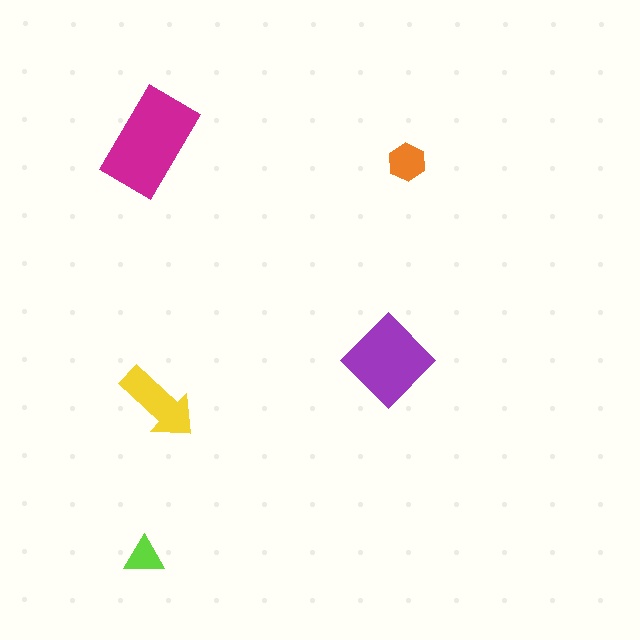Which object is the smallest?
The lime triangle.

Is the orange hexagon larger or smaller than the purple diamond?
Smaller.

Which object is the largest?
The magenta rectangle.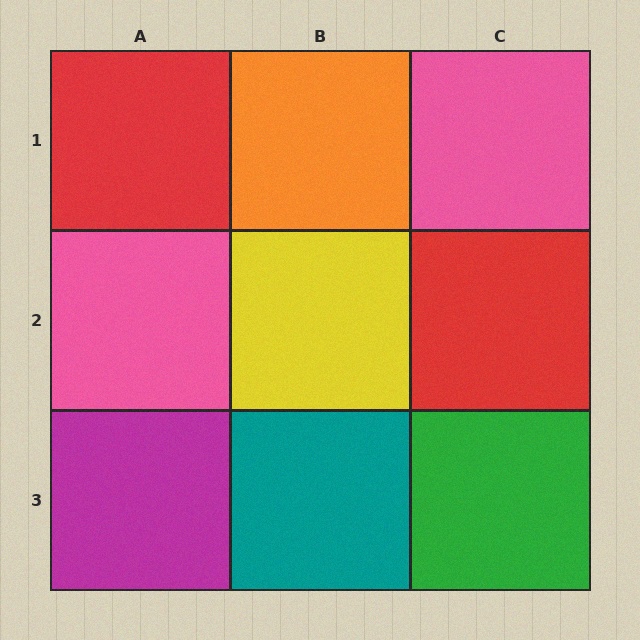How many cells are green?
1 cell is green.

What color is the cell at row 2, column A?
Pink.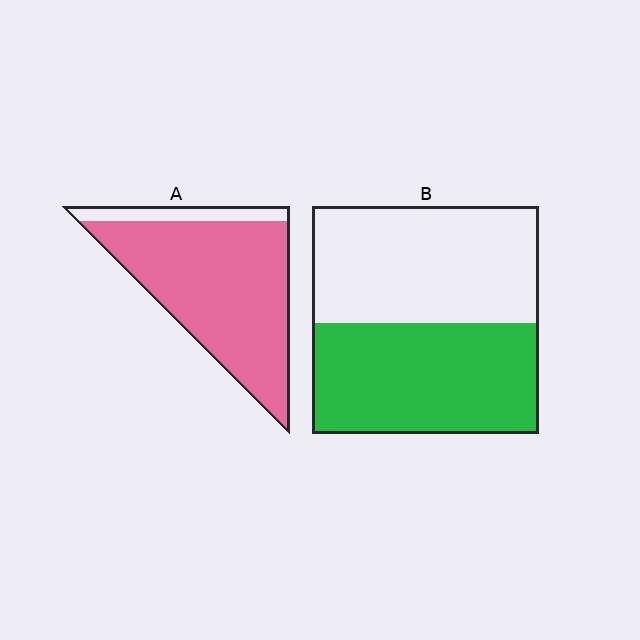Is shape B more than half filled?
Roughly half.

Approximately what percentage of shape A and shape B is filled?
A is approximately 85% and B is approximately 50%.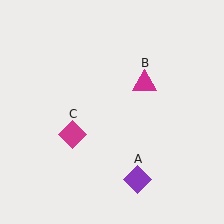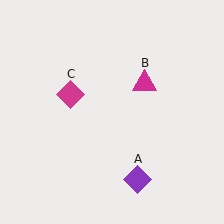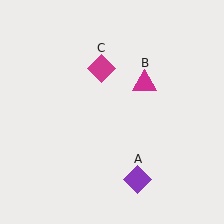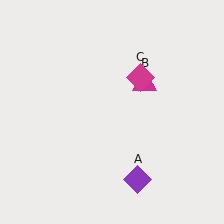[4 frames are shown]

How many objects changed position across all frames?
1 object changed position: magenta diamond (object C).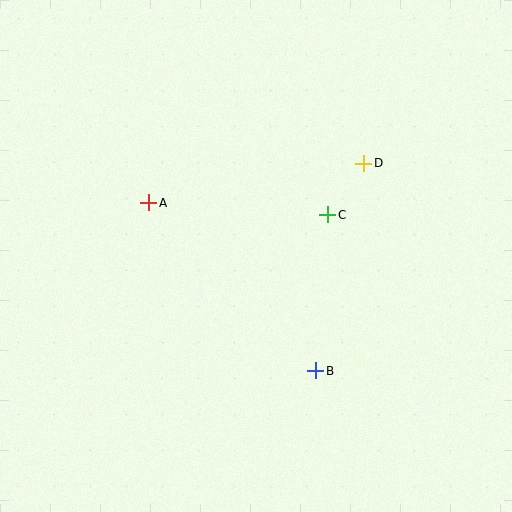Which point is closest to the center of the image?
Point C at (328, 215) is closest to the center.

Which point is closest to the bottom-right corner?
Point B is closest to the bottom-right corner.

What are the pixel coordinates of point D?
Point D is at (364, 163).